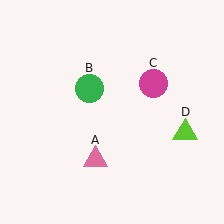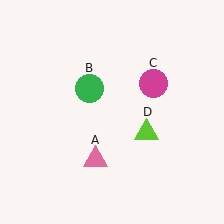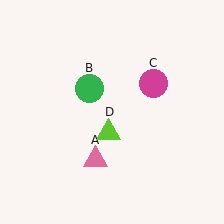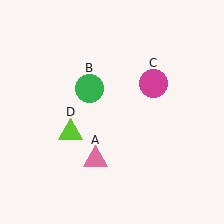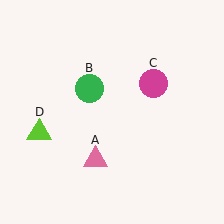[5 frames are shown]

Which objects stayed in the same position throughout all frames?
Pink triangle (object A) and green circle (object B) and magenta circle (object C) remained stationary.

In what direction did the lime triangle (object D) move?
The lime triangle (object D) moved left.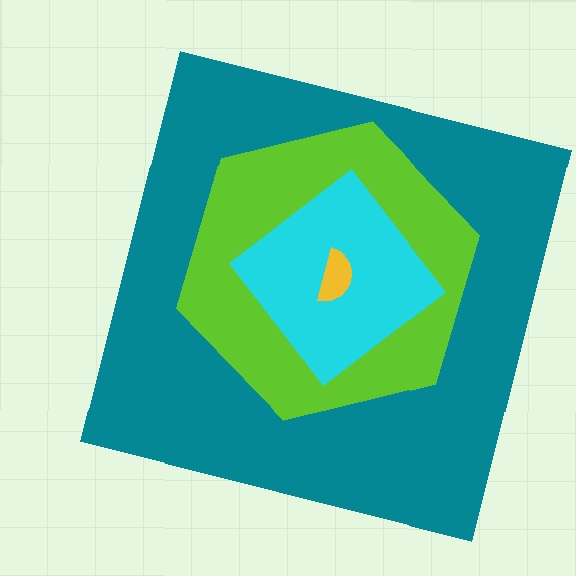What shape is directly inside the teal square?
The lime hexagon.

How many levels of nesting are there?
4.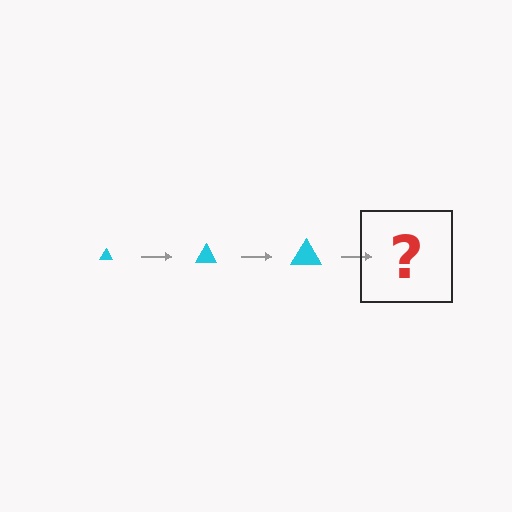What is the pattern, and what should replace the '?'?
The pattern is that the triangle gets progressively larger each step. The '?' should be a cyan triangle, larger than the previous one.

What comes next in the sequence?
The next element should be a cyan triangle, larger than the previous one.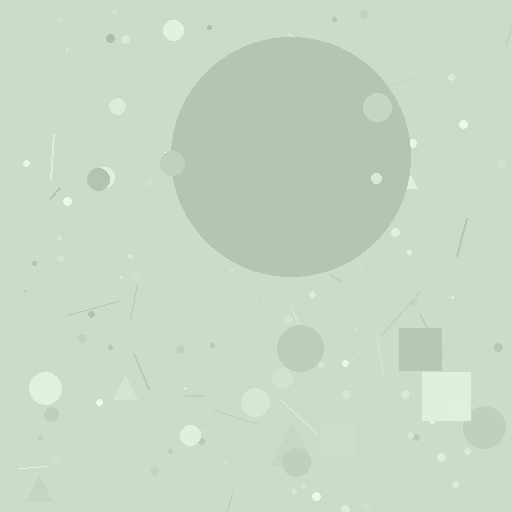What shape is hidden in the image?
A circle is hidden in the image.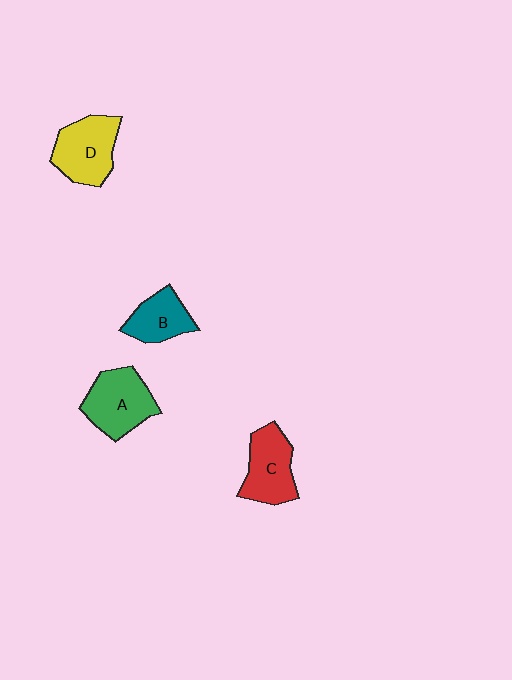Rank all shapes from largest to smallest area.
From largest to smallest: A (green), D (yellow), C (red), B (teal).